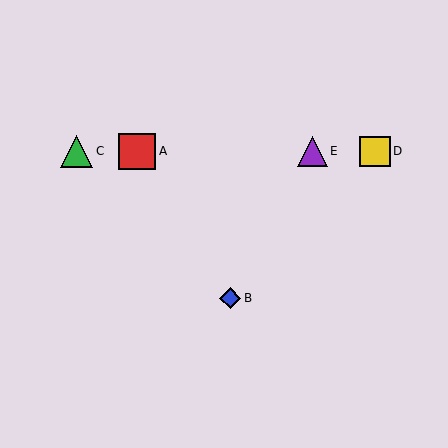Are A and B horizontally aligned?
No, A is at y≈151 and B is at y≈298.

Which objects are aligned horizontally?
Objects A, C, D, E are aligned horizontally.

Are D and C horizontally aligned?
Yes, both are at y≈151.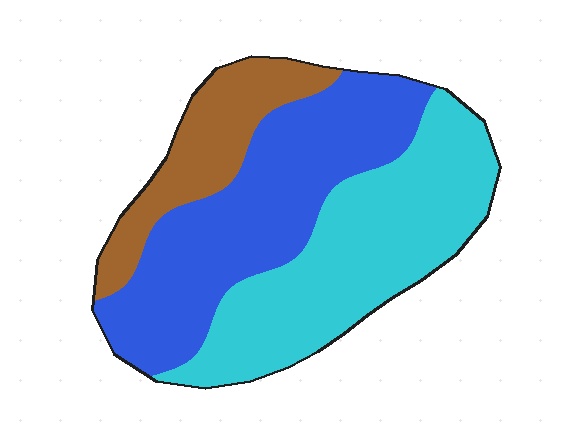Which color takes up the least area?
Brown, at roughly 20%.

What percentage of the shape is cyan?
Cyan takes up about two fifths (2/5) of the shape.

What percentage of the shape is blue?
Blue takes up about two fifths (2/5) of the shape.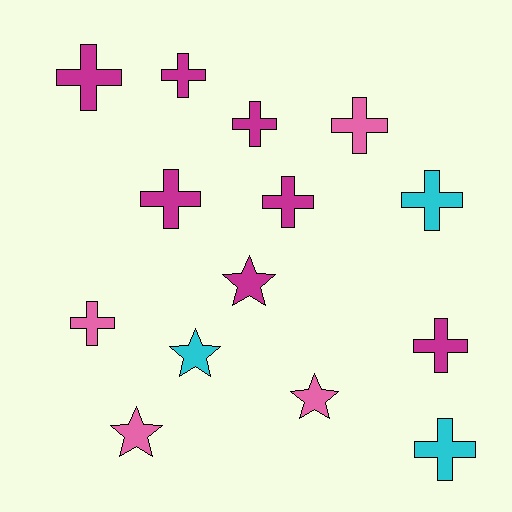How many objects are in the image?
There are 14 objects.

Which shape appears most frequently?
Cross, with 10 objects.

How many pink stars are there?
There are 2 pink stars.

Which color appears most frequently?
Magenta, with 7 objects.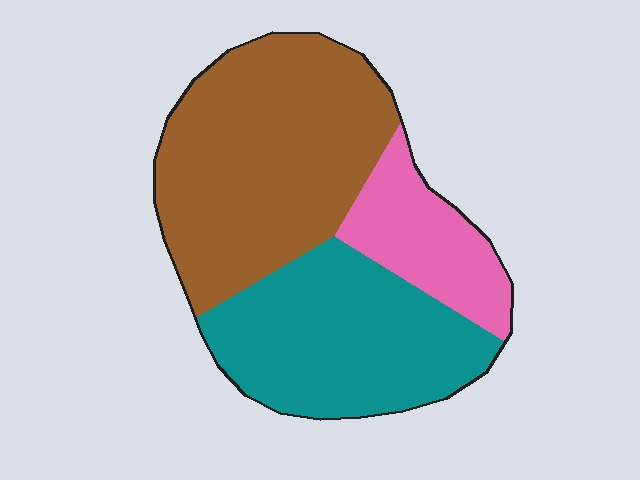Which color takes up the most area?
Brown, at roughly 45%.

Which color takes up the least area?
Pink, at roughly 15%.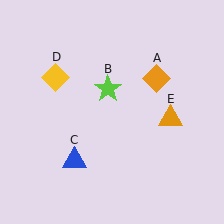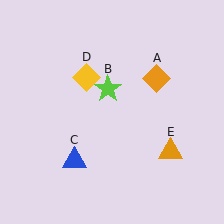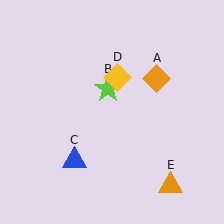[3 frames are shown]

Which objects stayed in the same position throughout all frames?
Orange diamond (object A) and lime star (object B) and blue triangle (object C) remained stationary.